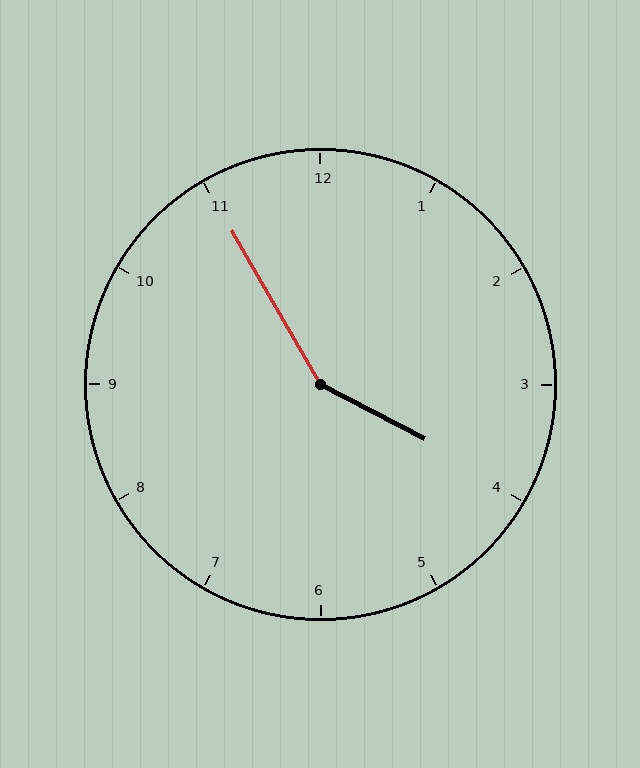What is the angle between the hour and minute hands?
Approximately 148 degrees.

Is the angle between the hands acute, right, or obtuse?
It is obtuse.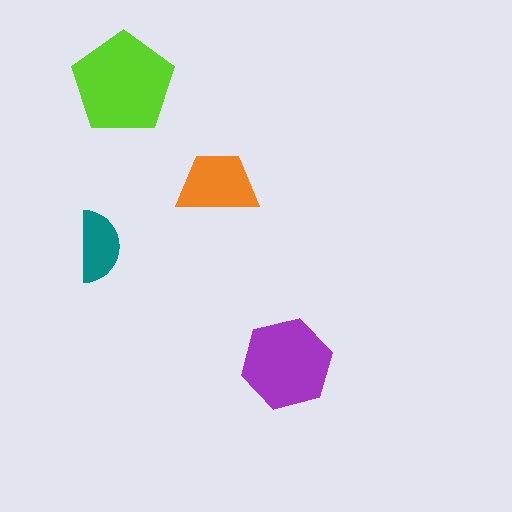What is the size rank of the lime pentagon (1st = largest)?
1st.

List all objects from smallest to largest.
The teal semicircle, the orange trapezoid, the purple hexagon, the lime pentagon.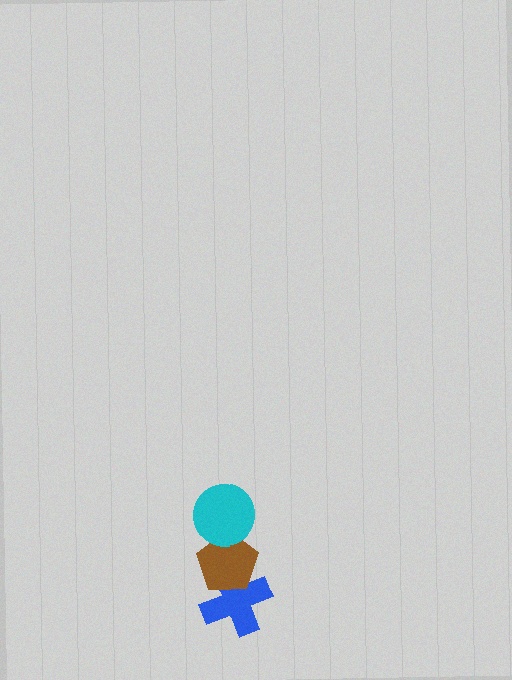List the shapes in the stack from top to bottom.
From top to bottom: the cyan circle, the brown pentagon, the blue cross.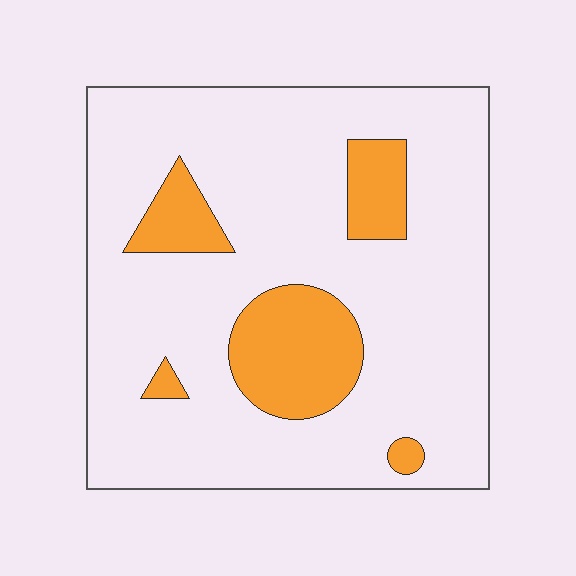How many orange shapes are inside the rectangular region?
5.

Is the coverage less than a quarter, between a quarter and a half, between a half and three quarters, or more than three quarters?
Less than a quarter.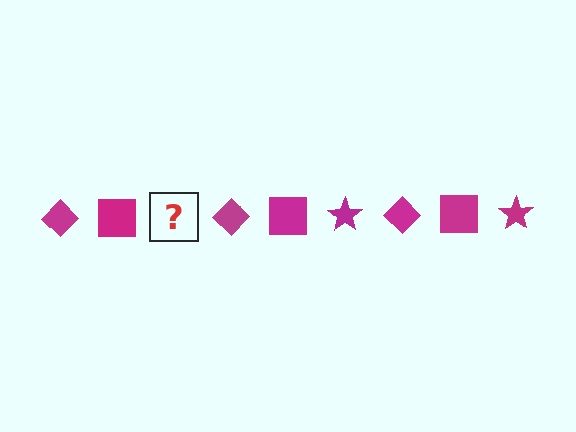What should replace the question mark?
The question mark should be replaced with a magenta star.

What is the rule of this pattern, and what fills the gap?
The rule is that the pattern cycles through diamond, square, star shapes in magenta. The gap should be filled with a magenta star.